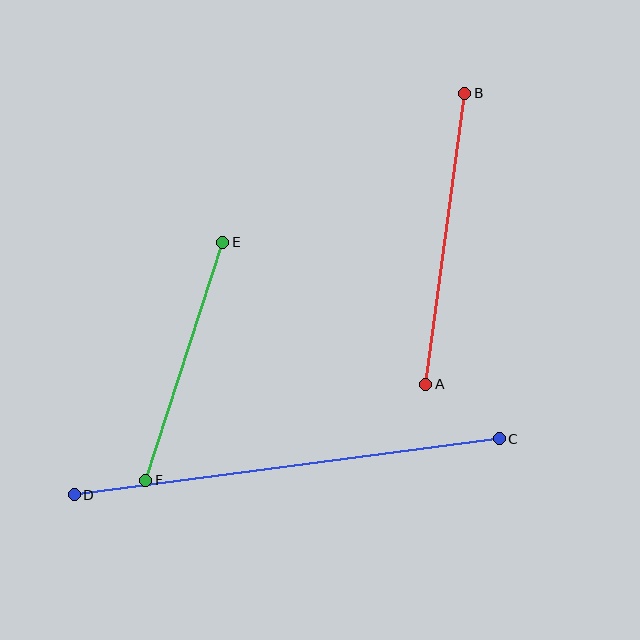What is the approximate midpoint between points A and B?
The midpoint is at approximately (445, 239) pixels.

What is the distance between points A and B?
The distance is approximately 293 pixels.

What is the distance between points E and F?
The distance is approximately 250 pixels.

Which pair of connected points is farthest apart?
Points C and D are farthest apart.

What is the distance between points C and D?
The distance is approximately 428 pixels.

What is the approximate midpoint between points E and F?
The midpoint is at approximately (184, 361) pixels.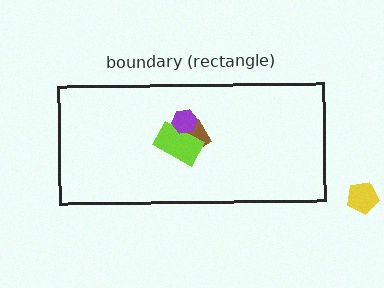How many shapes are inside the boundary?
3 inside, 1 outside.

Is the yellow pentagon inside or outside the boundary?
Outside.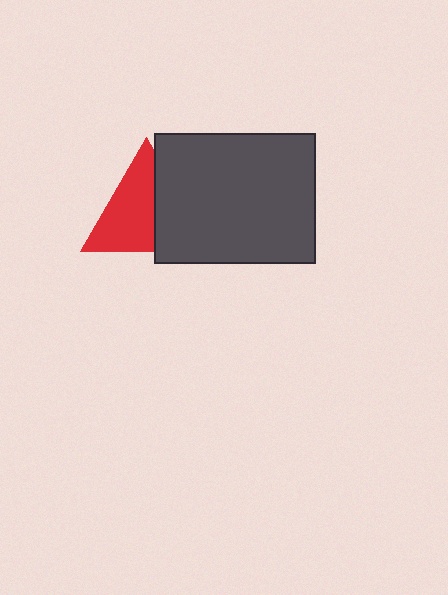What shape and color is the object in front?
The object in front is a dark gray rectangle.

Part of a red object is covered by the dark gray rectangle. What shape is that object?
It is a triangle.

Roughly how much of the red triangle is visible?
About half of it is visible (roughly 60%).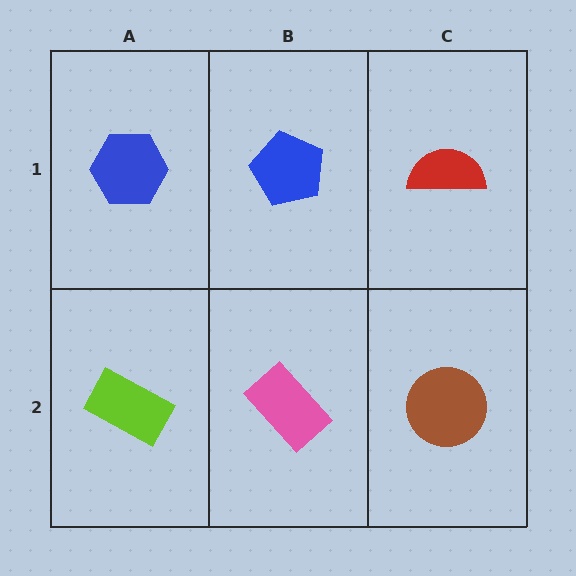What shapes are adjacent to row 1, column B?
A pink rectangle (row 2, column B), a blue hexagon (row 1, column A), a red semicircle (row 1, column C).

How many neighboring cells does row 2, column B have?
3.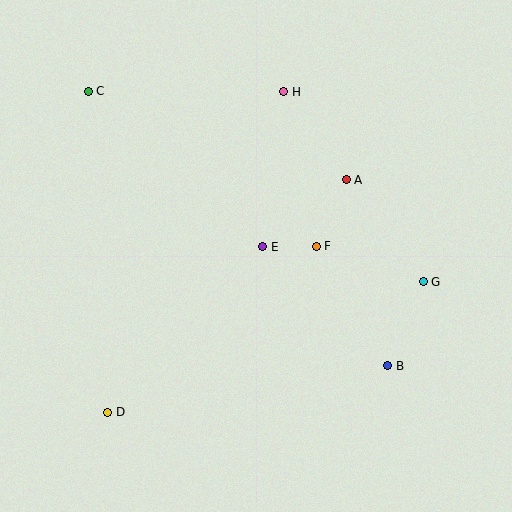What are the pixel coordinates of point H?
Point H is at (284, 92).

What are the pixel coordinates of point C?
Point C is at (88, 91).